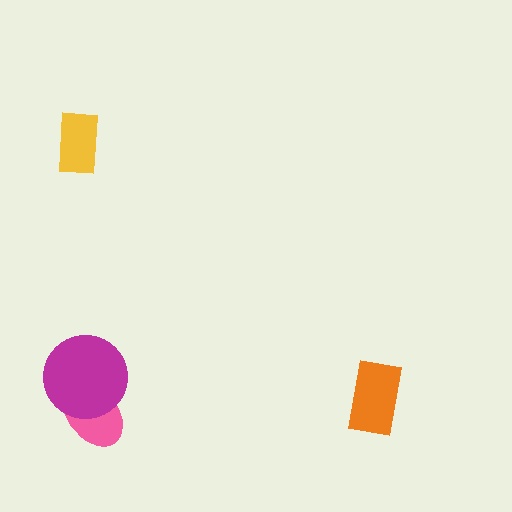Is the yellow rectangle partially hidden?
No, no other shape covers it.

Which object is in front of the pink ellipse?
The magenta circle is in front of the pink ellipse.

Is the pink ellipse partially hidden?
Yes, it is partially covered by another shape.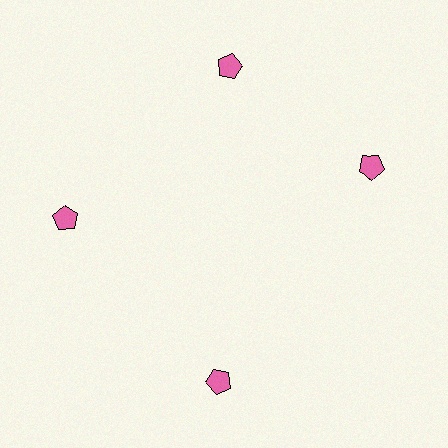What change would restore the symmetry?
The symmetry would be restored by rotating it back into even spacing with its neighbors so that all 4 pentagons sit at equal angles and equal distance from the center.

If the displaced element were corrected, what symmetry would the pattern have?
It would have 4-fold rotational symmetry — the pattern would map onto itself every 90 degrees.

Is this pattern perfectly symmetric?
No. The 4 pink pentagons are arranged in a ring, but one element near the 3 o'clock position is rotated out of alignment along the ring, breaking the 4-fold rotational symmetry.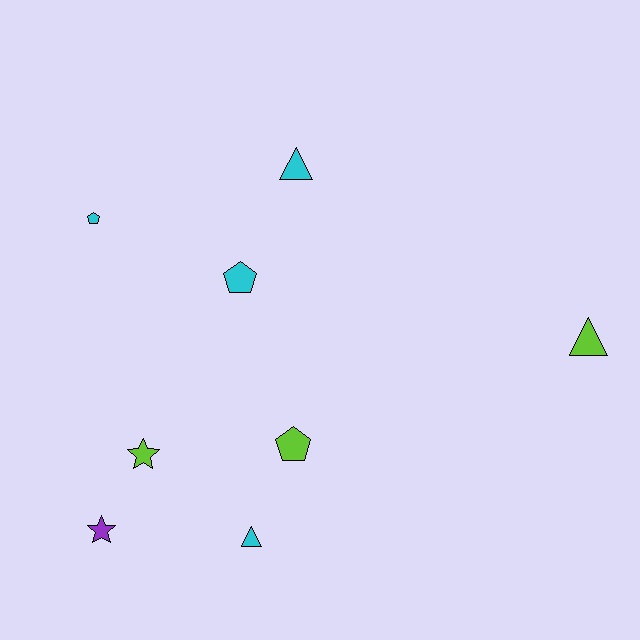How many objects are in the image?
There are 8 objects.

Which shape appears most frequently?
Triangle, with 3 objects.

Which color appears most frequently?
Cyan, with 4 objects.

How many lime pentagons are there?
There is 1 lime pentagon.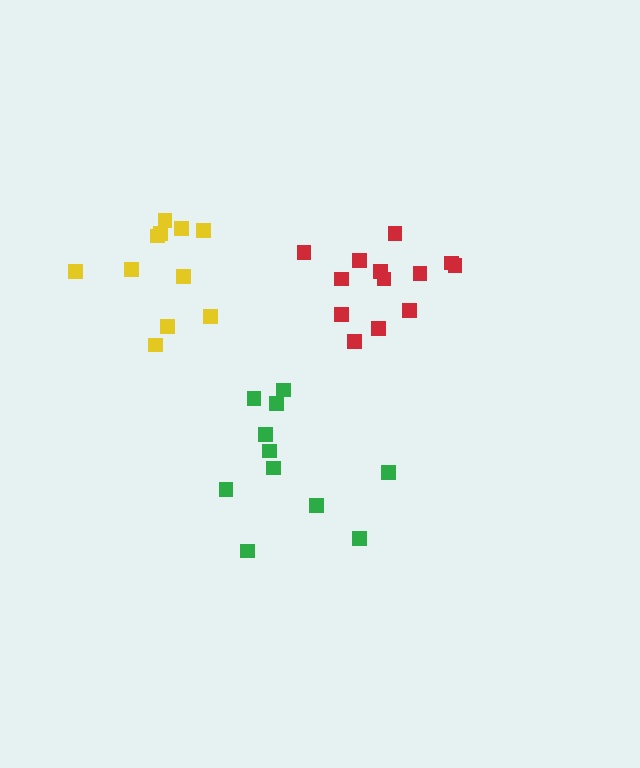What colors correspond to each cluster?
The clusters are colored: yellow, red, green.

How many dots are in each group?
Group 1: 11 dots, Group 2: 13 dots, Group 3: 11 dots (35 total).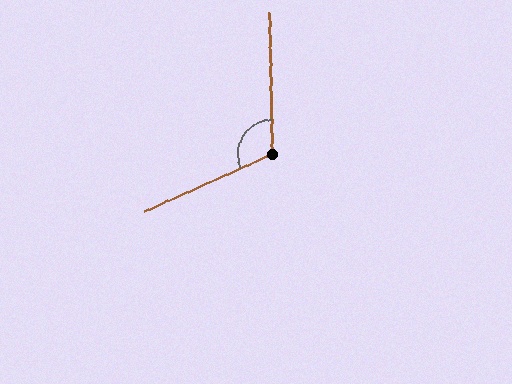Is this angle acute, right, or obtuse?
It is obtuse.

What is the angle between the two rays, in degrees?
Approximately 113 degrees.